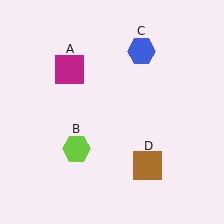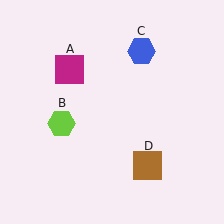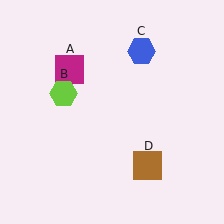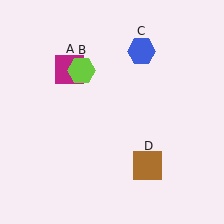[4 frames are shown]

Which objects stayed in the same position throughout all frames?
Magenta square (object A) and blue hexagon (object C) and brown square (object D) remained stationary.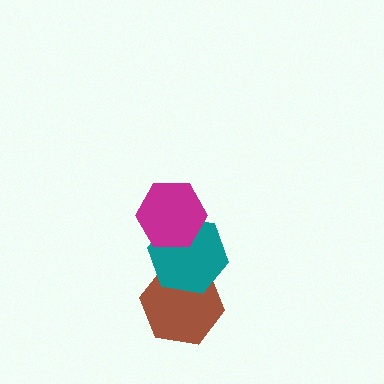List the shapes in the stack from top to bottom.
From top to bottom: the magenta hexagon, the teal hexagon, the brown hexagon.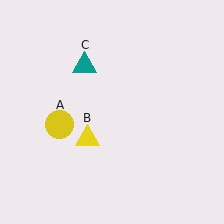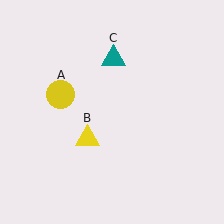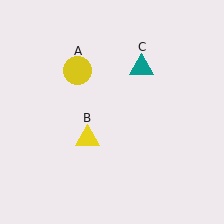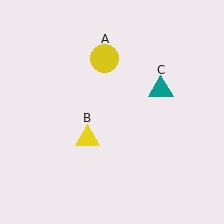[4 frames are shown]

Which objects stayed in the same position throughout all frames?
Yellow triangle (object B) remained stationary.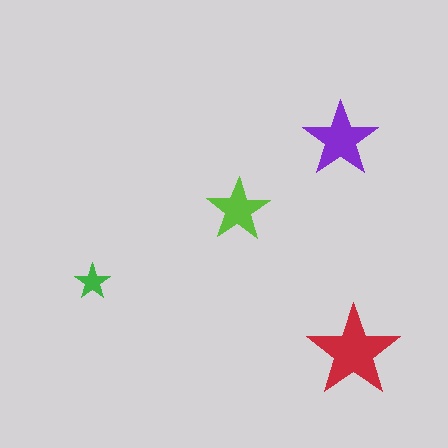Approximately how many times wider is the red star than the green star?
About 2.5 times wider.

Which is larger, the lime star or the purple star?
The purple one.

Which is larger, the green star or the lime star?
The lime one.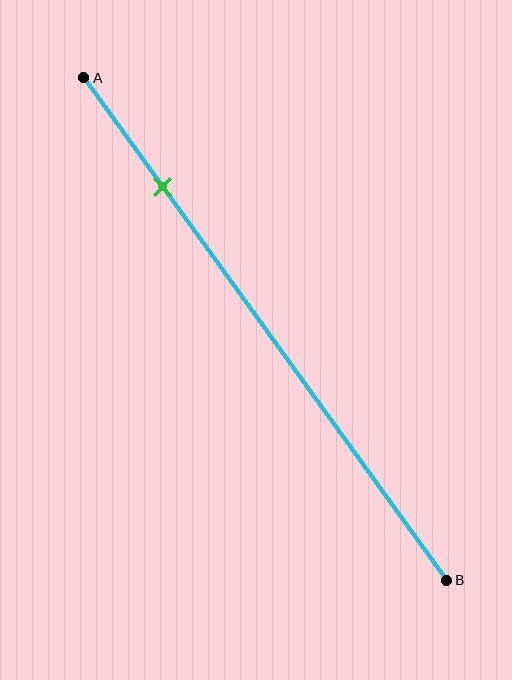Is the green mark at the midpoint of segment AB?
No, the mark is at about 20% from A, not at the 50% midpoint.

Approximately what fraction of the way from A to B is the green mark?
The green mark is approximately 20% of the way from A to B.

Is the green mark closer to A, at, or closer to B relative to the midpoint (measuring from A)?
The green mark is closer to point A than the midpoint of segment AB.